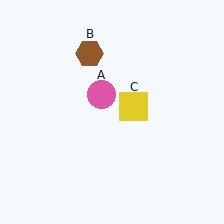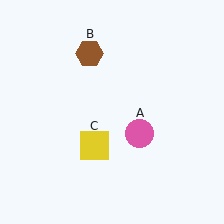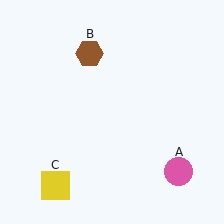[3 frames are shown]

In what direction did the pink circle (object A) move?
The pink circle (object A) moved down and to the right.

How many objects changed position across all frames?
2 objects changed position: pink circle (object A), yellow square (object C).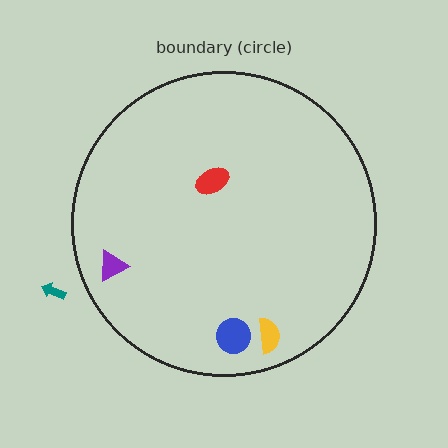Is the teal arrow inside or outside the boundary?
Outside.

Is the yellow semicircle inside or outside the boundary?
Inside.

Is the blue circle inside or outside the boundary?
Inside.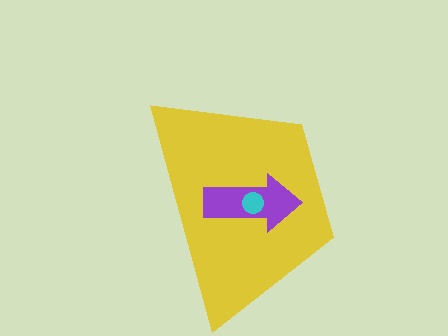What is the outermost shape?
The yellow trapezoid.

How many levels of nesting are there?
3.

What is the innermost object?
The cyan circle.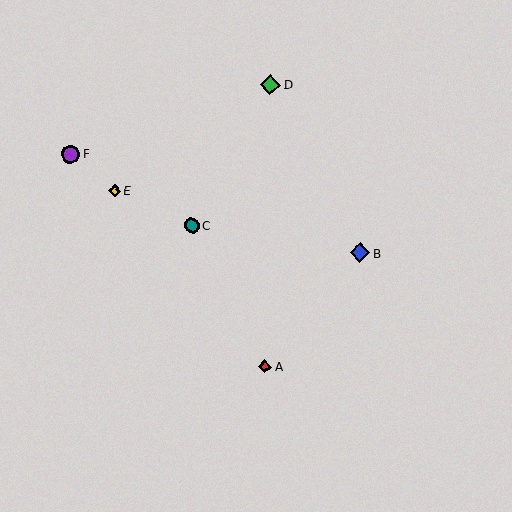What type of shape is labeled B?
Shape B is a blue diamond.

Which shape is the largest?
The green diamond (labeled D) is the largest.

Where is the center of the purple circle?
The center of the purple circle is at (70, 154).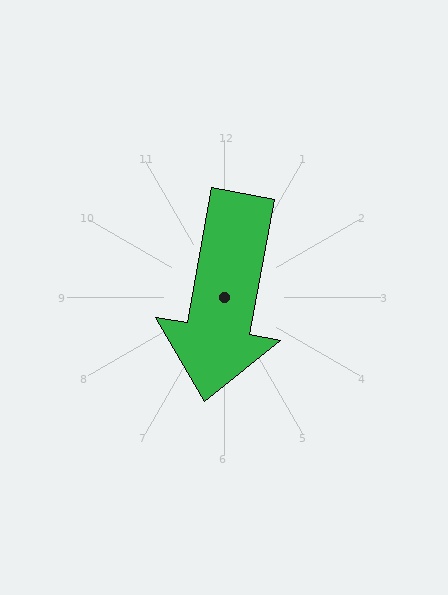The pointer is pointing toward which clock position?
Roughly 6 o'clock.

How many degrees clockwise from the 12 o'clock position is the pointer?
Approximately 190 degrees.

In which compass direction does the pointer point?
South.